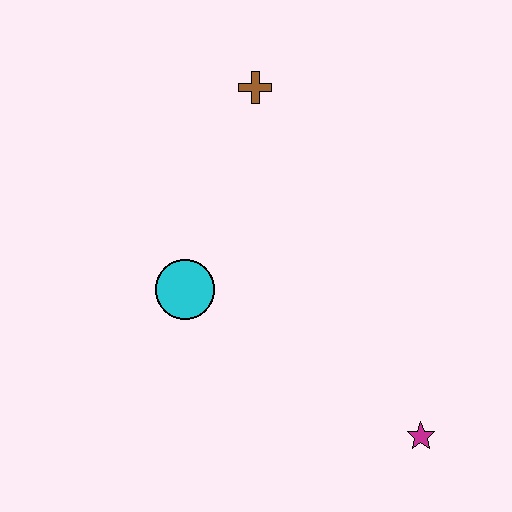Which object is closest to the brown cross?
The cyan circle is closest to the brown cross.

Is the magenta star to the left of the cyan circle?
No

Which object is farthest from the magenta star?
The brown cross is farthest from the magenta star.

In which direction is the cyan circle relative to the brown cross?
The cyan circle is below the brown cross.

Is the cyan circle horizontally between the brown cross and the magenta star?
No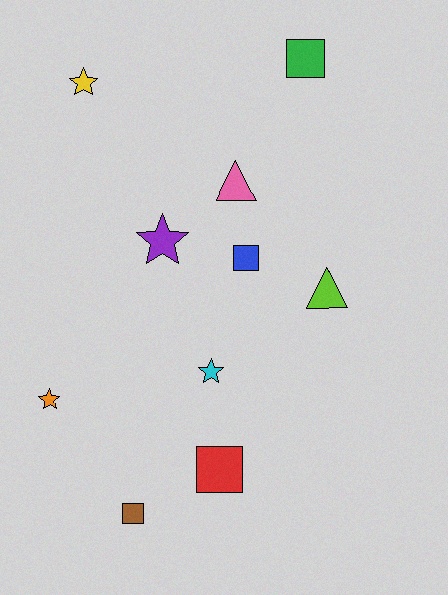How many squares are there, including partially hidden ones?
There are 4 squares.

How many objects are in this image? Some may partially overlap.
There are 10 objects.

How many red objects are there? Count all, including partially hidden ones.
There is 1 red object.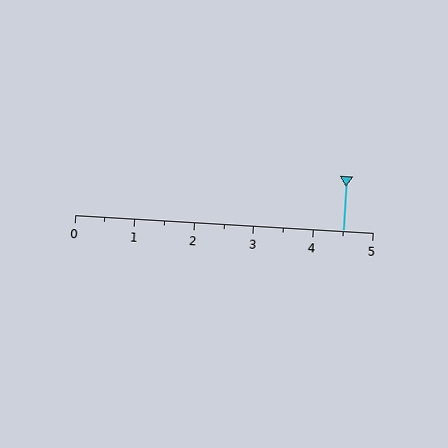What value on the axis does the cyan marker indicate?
The marker indicates approximately 4.5.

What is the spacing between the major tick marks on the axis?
The major ticks are spaced 1 apart.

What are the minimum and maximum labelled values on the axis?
The axis runs from 0 to 5.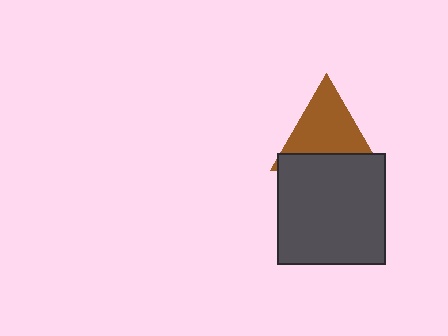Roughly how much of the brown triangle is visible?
Most of it is visible (roughly 68%).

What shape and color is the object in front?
The object in front is a dark gray rectangle.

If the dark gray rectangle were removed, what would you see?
You would see the complete brown triangle.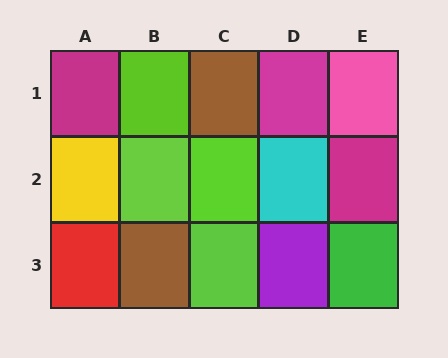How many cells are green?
1 cell is green.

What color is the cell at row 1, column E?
Pink.